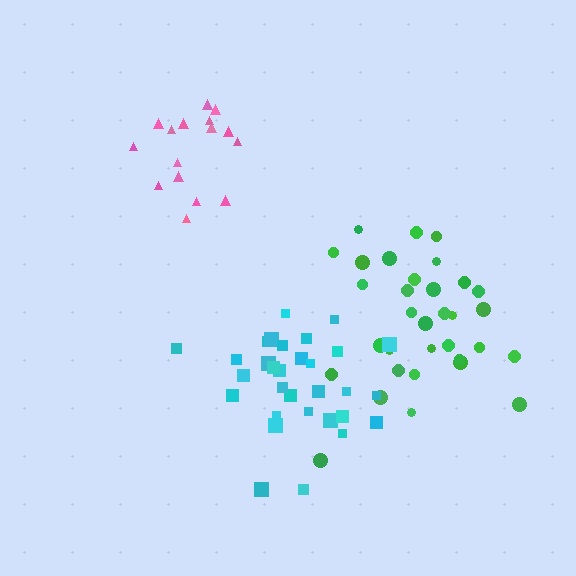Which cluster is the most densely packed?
Cyan.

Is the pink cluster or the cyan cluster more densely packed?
Cyan.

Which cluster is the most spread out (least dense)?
Green.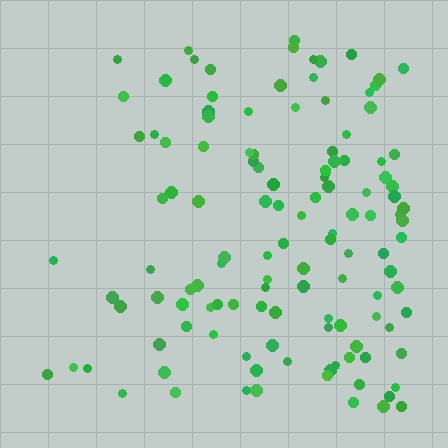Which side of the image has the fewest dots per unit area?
The left.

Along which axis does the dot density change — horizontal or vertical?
Horizontal.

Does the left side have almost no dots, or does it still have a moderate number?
Still a moderate number, just noticeably fewer than the right.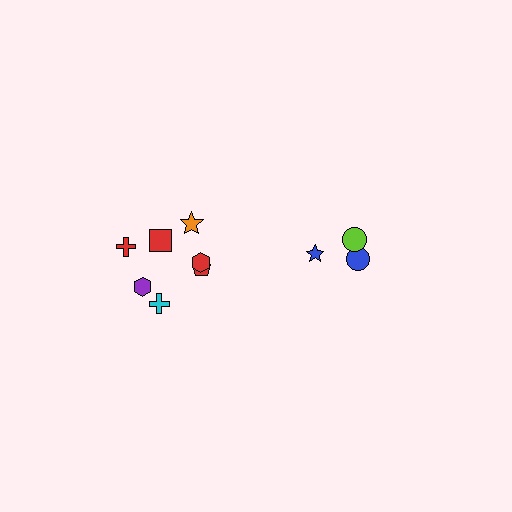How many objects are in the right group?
There are 3 objects.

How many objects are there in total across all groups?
There are 10 objects.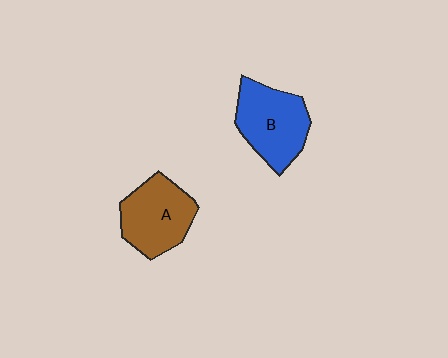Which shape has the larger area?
Shape B (blue).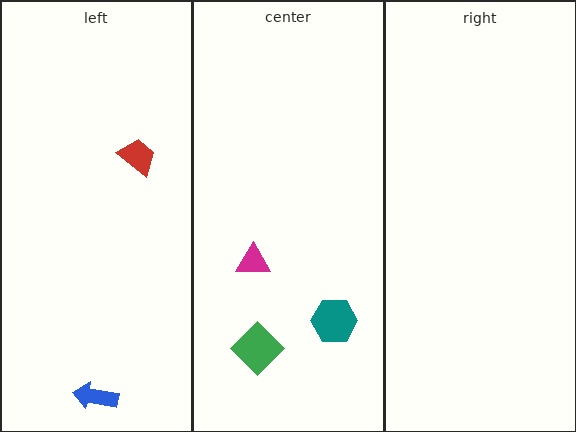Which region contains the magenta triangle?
The center region.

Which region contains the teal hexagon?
The center region.